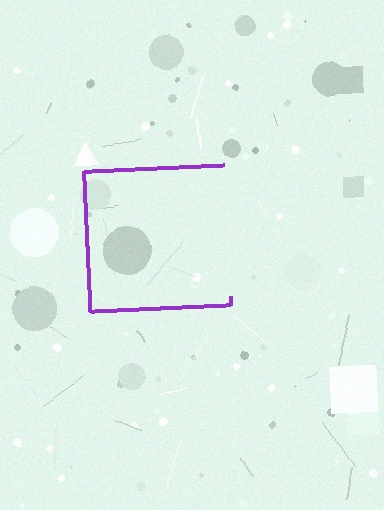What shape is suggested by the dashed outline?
The dashed outline suggests a square.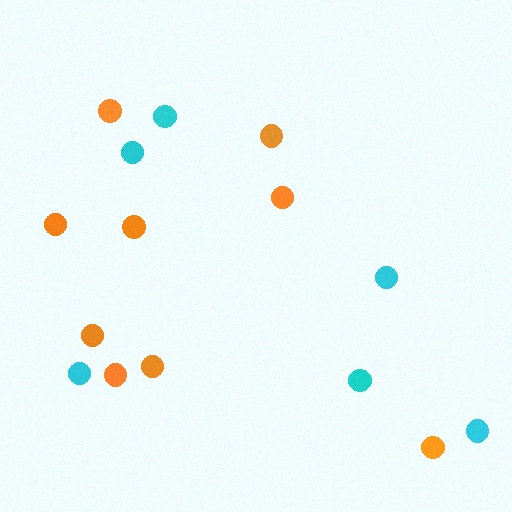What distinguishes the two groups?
There are 2 groups: one group of cyan circles (6) and one group of orange circles (9).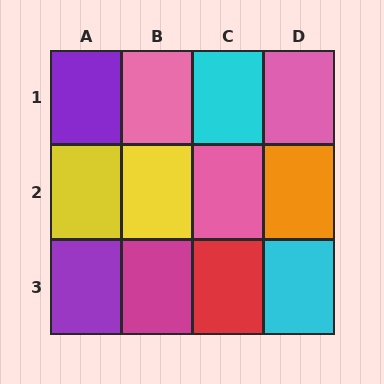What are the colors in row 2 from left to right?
Yellow, yellow, pink, orange.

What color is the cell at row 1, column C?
Cyan.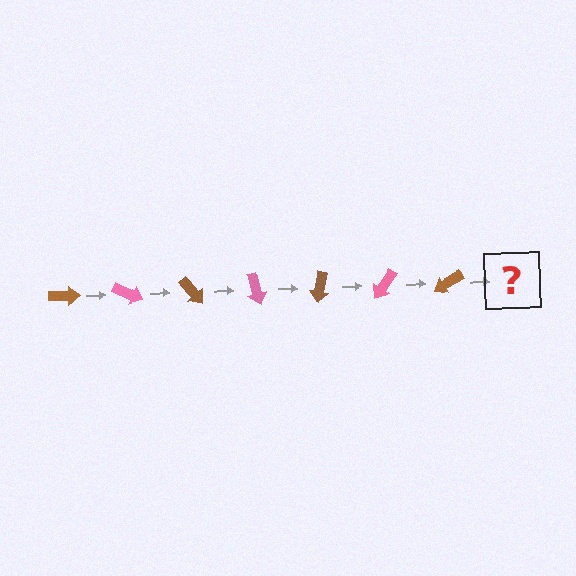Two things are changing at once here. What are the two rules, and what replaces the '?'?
The two rules are that it rotates 25 degrees each step and the color cycles through brown and pink. The '?' should be a pink arrow, rotated 175 degrees from the start.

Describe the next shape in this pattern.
It should be a pink arrow, rotated 175 degrees from the start.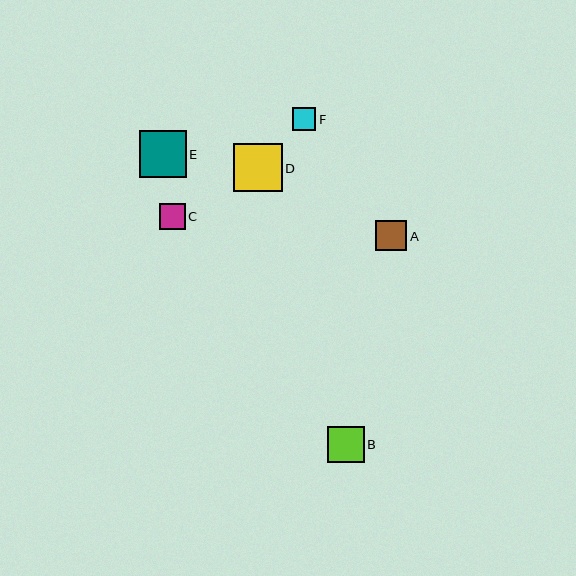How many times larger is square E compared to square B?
Square E is approximately 1.3 times the size of square B.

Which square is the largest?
Square D is the largest with a size of approximately 49 pixels.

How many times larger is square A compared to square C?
Square A is approximately 1.2 times the size of square C.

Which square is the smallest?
Square F is the smallest with a size of approximately 23 pixels.